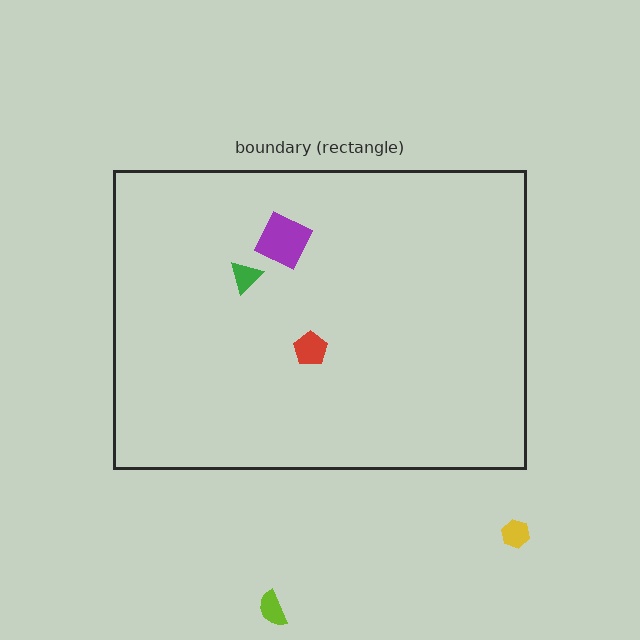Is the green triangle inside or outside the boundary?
Inside.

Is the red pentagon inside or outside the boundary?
Inside.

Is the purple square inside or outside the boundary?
Inside.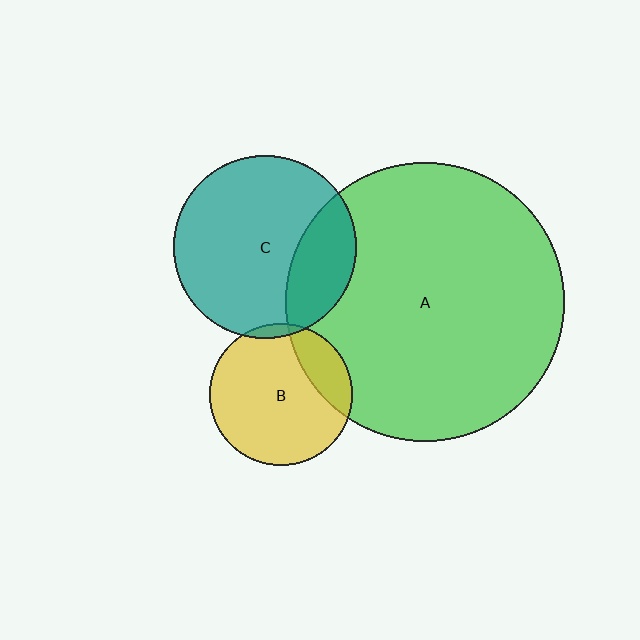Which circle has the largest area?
Circle A (green).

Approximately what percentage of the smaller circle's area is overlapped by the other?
Approximately 5%.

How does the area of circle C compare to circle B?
Approximately 1.6 times.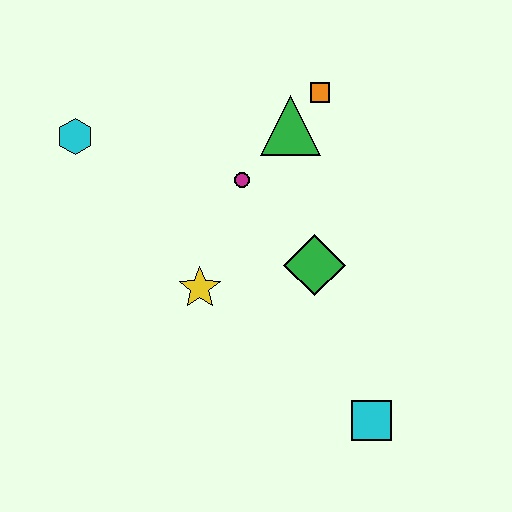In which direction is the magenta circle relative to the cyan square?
The magenta circle is above the cyan square.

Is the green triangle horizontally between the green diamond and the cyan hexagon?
Yes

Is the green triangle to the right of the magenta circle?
Yes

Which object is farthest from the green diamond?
The cyan hexagon is farthest from the green diamond.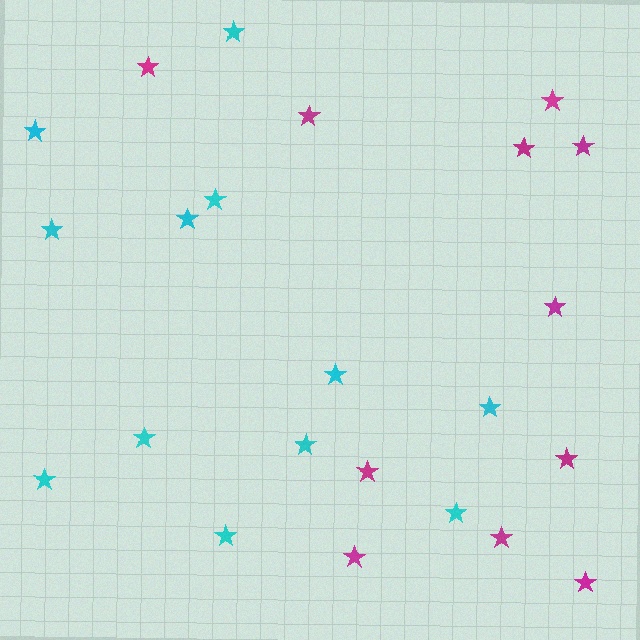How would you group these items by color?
There are 2 groups: one group of magenta stars (11) and one group of cyan stars (12).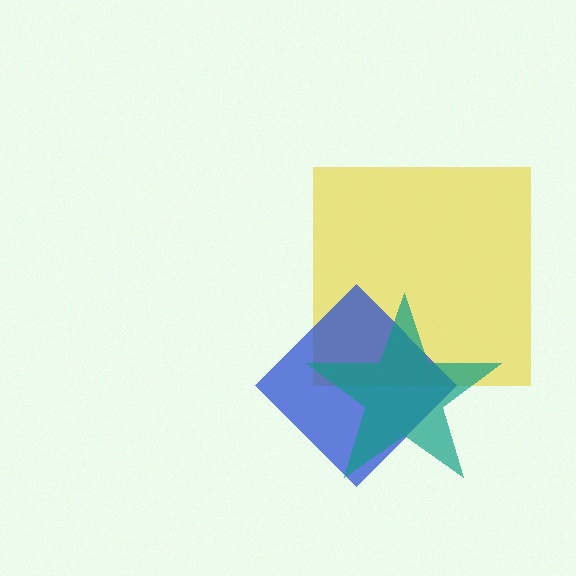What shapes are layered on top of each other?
The layered shapes are: a yellow square, a blue diamond, a teal star.